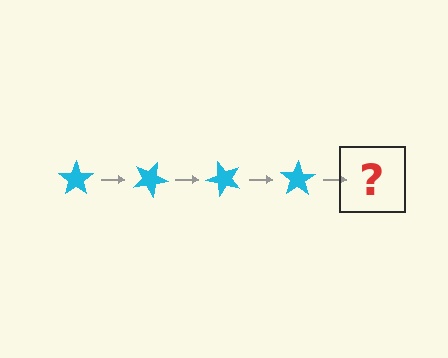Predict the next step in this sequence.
The next step is a cyan star rotated 100 degrees.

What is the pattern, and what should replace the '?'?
The pattern is that the star rotates 25 degrees each step. The '?' should be a cyan star rotated 100 degrees.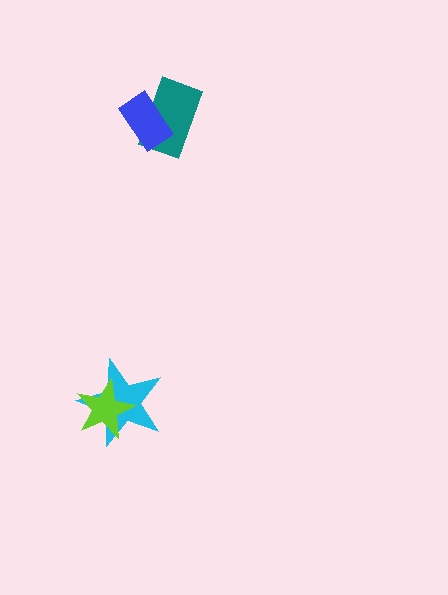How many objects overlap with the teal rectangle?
1 object overlaps with the teal rectangle.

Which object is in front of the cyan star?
The lime star is in front of the cyan star.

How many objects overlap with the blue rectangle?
1 object overlaps with the blue rectangle.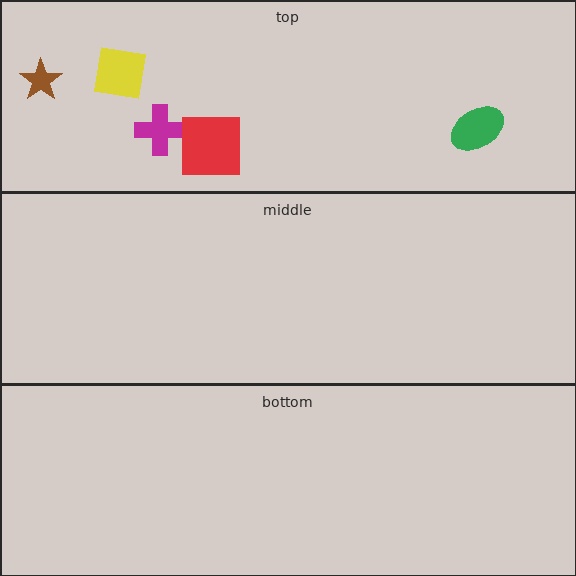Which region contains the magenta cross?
The top region.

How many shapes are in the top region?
5.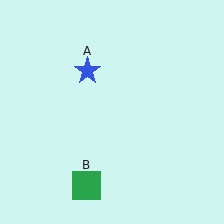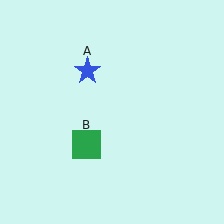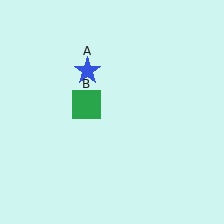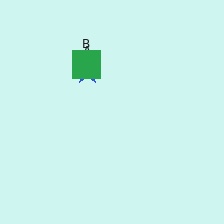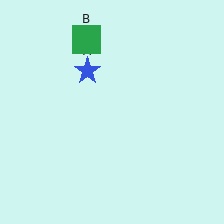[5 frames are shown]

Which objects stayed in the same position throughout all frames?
Blue star (object A) remained stationary.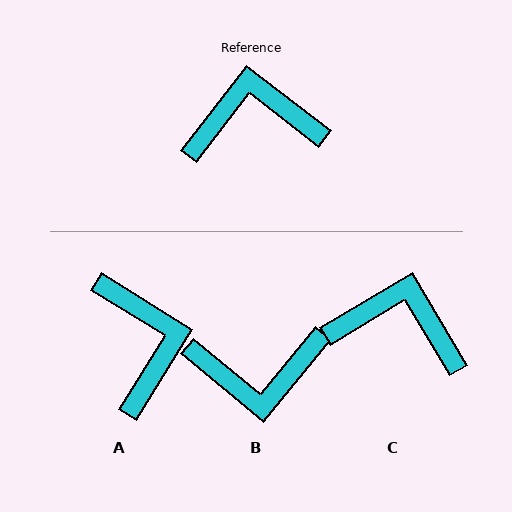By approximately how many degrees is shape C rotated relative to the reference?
Approximately 22 degrees clockwise.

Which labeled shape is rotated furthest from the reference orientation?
B, about 178 degrees away.